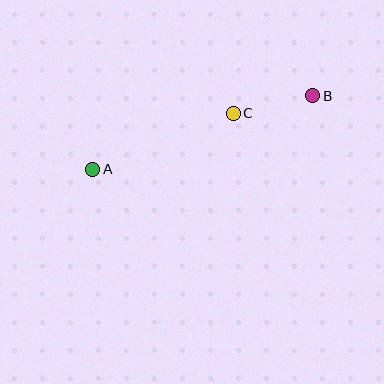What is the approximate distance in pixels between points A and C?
The distance between A and C is approximately 151 pixels.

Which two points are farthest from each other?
Points A and B are farthest from each other.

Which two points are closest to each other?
Points B and C are closest to each other.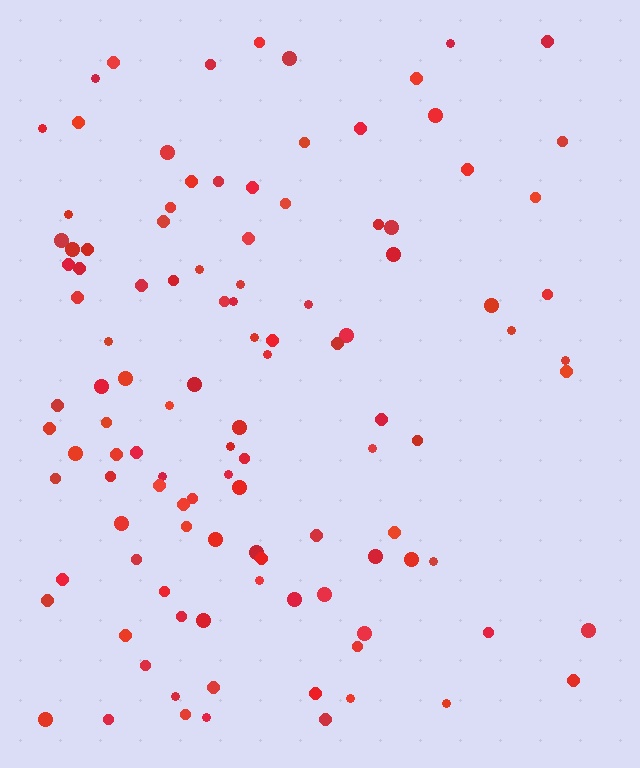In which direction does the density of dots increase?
From right to left, with the left side densest.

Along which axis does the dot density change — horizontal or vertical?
Horizontal.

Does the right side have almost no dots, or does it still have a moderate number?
Still a moderate number, just noticeably fewer than the left.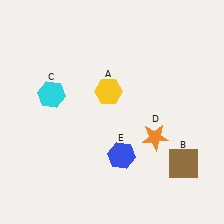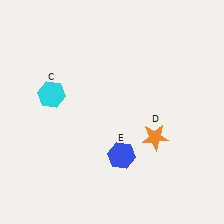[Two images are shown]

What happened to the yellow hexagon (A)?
The yellow hexagon (A) was removed in Image 2. It was in the top-left area of Image 1.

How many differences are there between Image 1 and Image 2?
There are 2 differences between the two images.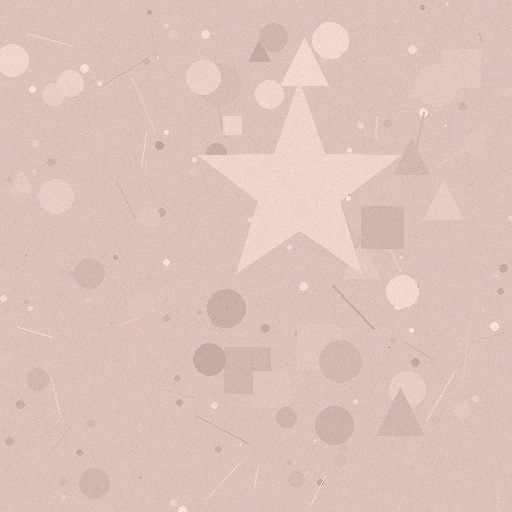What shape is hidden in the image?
A star is hidden in the image.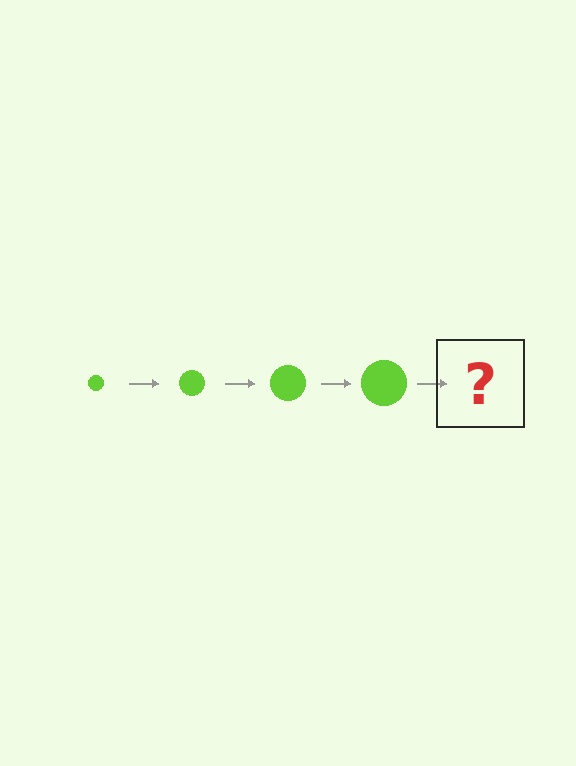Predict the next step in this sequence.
The next step is a lime circle, larger than the previous one.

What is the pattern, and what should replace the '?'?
The pattern is that the circle gets progressively larger each step. The '?' should be a lime circle, larger than the previous one.